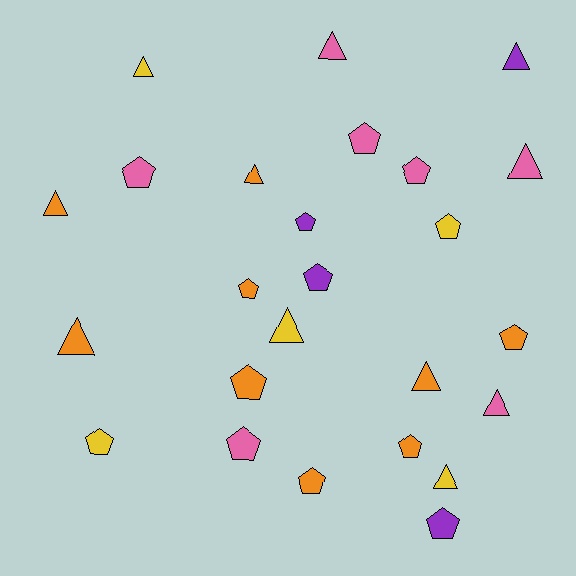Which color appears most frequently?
Orange, with 9 objects.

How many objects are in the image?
There are 25 objects.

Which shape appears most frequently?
Pentagon, with 14 objects.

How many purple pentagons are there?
There are 3 purple pentagons.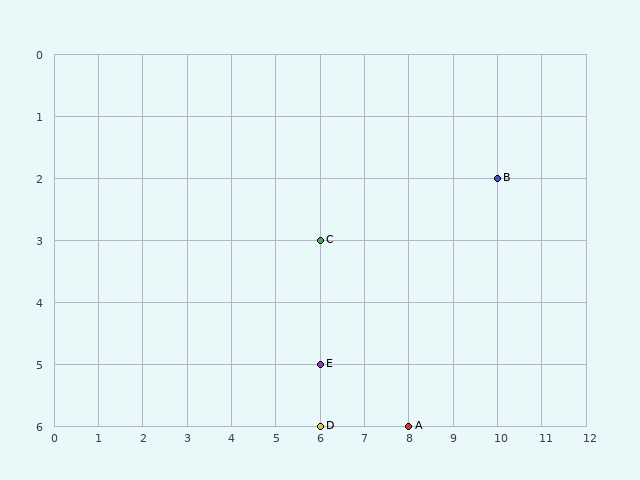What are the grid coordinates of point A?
Point A is at grid coordinates (8, 6).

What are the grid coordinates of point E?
Point E is at grid coordinates (6, 5).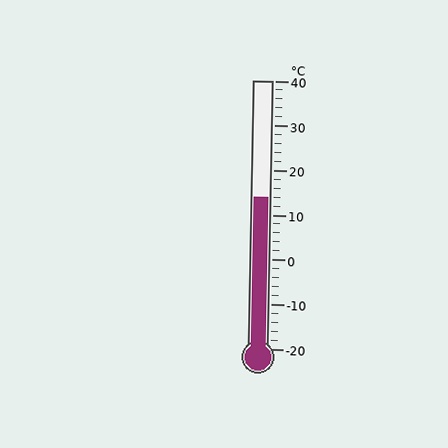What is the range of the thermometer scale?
The thermometer scale ranges from -20°C to 40°C.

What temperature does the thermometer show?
The thermometer shows approximately 14°C.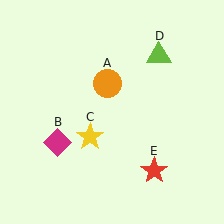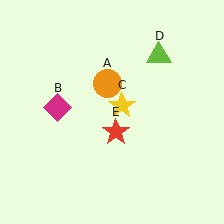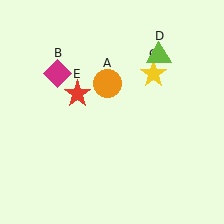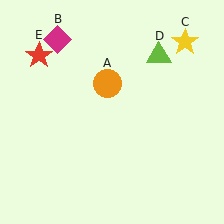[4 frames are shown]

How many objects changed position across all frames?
3 objects changed position: magenta diamond (object B), yellow star (object C), red star (object E).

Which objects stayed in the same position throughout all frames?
Orange circle (object A) and lime triangle (object D) remained stationary.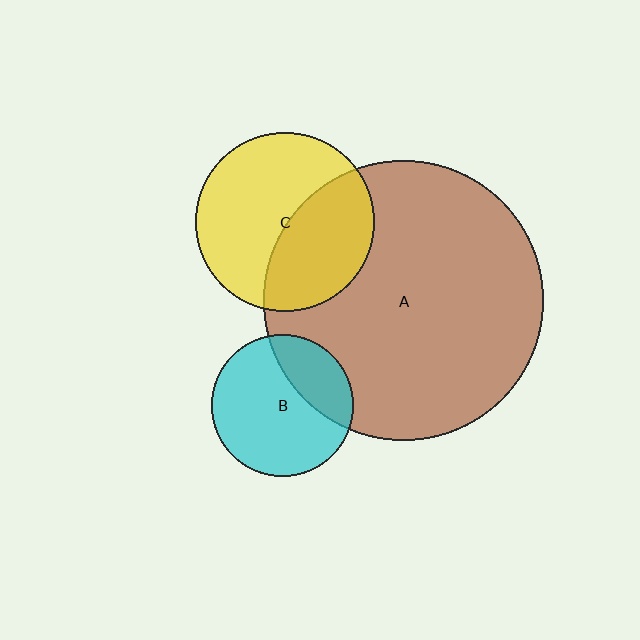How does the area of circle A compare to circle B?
Approximately 3.8 times.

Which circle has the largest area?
Circle A (brown).